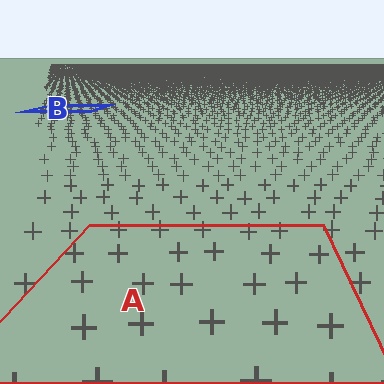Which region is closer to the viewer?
Region A is closer. The texture elements there are larger and more spread out.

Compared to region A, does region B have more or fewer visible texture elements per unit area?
Region B has more texture elements per unit area — they are packed more densely because it is farther away.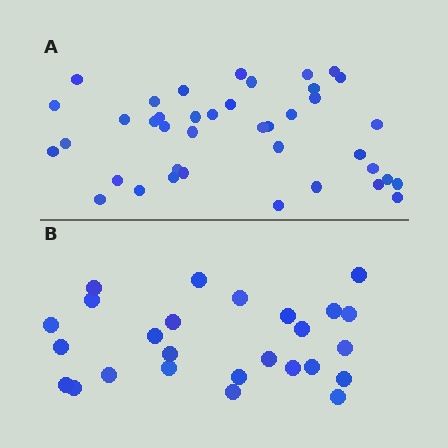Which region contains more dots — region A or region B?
Region A (the top region) has more dots.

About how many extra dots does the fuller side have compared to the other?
Region A has approximately 15 more dots than region B.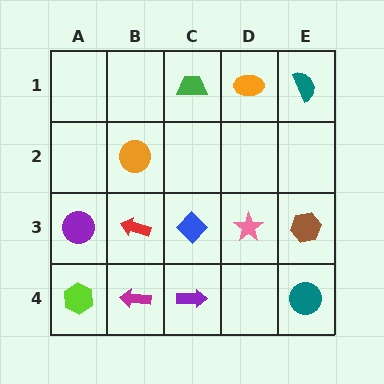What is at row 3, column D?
A pink star.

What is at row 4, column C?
A purple arrow.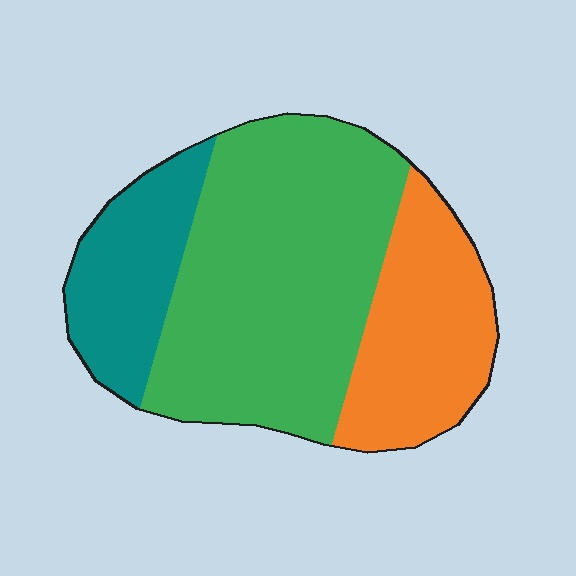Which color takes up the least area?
Teal, at roughly 20%.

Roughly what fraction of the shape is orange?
Orange covers about 25% of the shape.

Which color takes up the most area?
Green, at roughly 55%.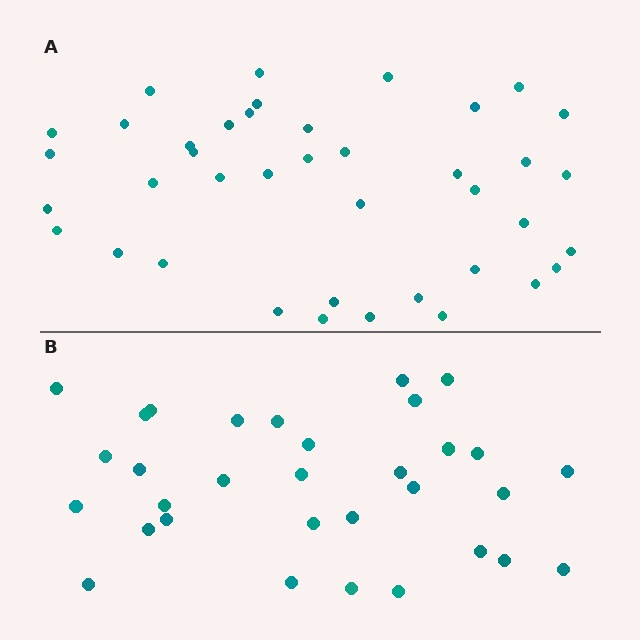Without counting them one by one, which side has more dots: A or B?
Region A (the top region) has more dots.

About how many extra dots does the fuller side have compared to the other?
Region A has roughly 8 or so more dots than region B.